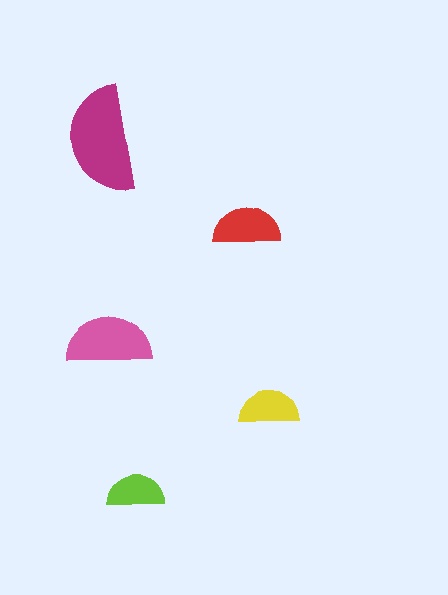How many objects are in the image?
There are 5 objects in the image.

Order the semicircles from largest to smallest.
the magenta one, the pink one, the red one, the yellow one, the lime one.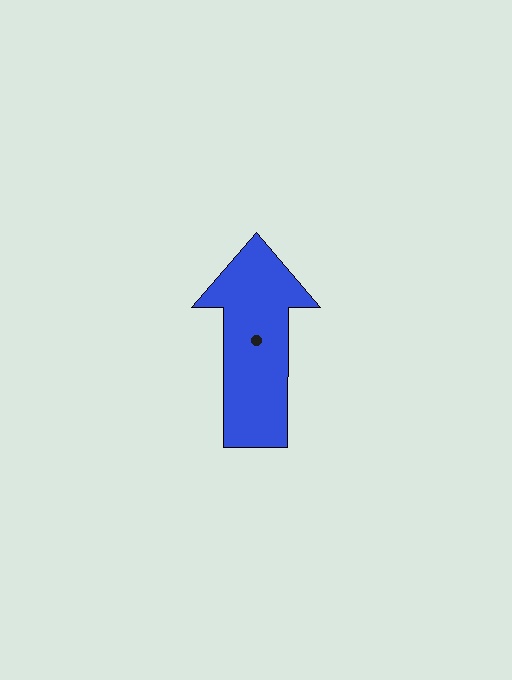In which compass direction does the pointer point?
North.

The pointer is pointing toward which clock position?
Roughly 12 o'clock.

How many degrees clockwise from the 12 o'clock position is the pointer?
Approximately 0 degrees.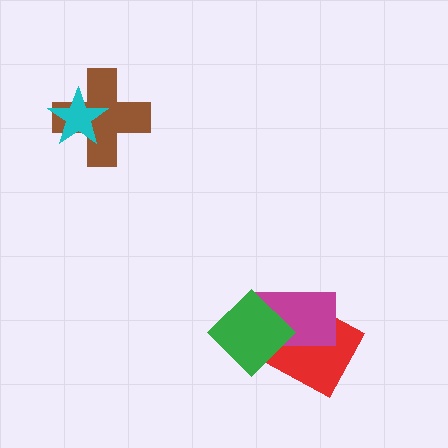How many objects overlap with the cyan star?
1 object overlaps with the cyan star.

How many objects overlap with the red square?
2 objects overlap with the red square.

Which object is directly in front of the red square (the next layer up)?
The magenta rectangle is directly in front of the red square.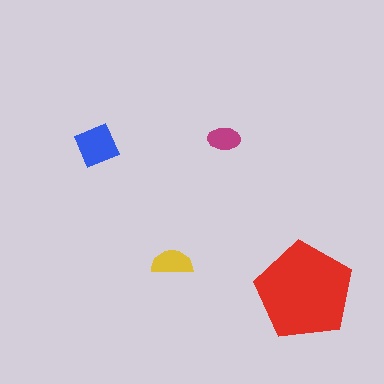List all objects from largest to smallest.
The red pentagon, the blue diamond, the yellow semicircle, the magenta ellipse.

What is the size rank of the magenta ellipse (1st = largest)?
4th.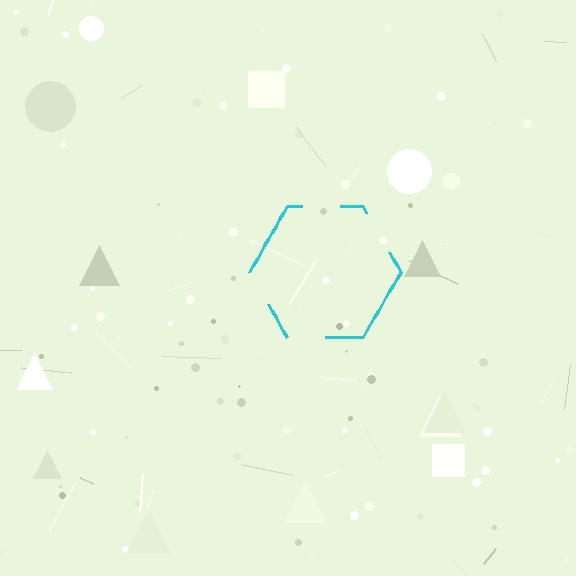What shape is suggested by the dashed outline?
The dashed outline suggests a hexagon.